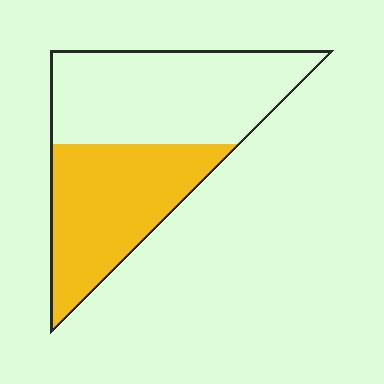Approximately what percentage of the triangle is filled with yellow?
Approximately 45%.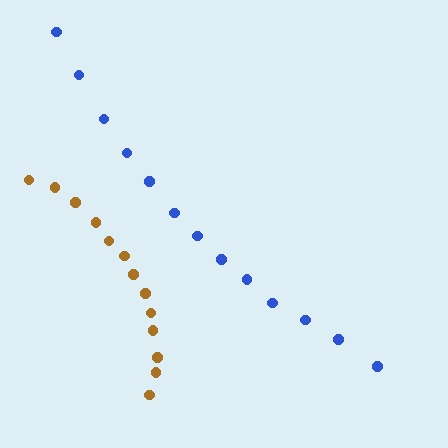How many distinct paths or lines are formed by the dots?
There are 2 distinct paths.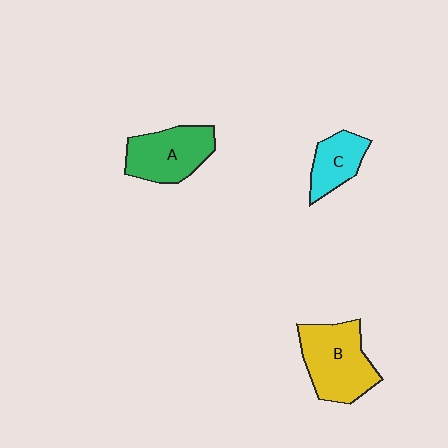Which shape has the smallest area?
Shape C (cyan).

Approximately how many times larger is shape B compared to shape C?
Approximately 1.8 times.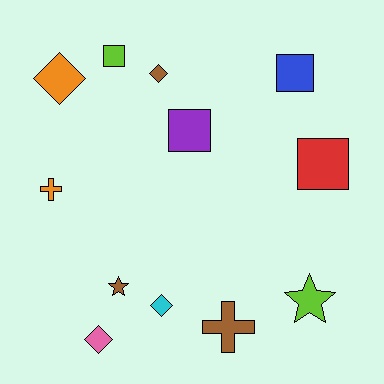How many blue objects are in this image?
There is 1 blue object.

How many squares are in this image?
There are 4 squares.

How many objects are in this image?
There are 12 objects.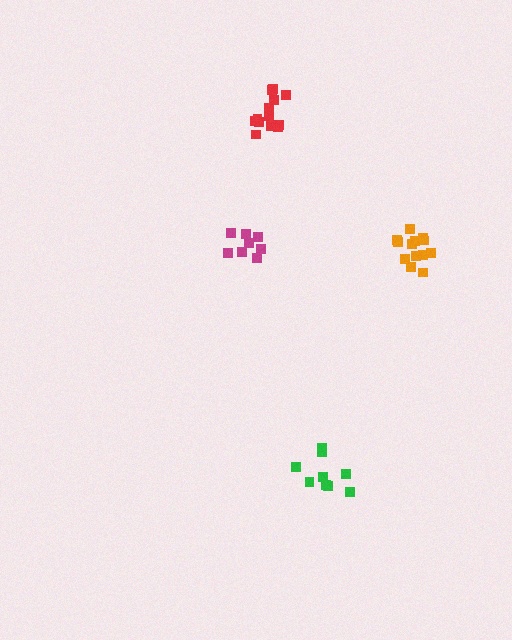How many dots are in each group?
Group 1: 13 dots, Group 2: 9 dots, Group 3: 13 dots, Group 4: 8 dots (43 total).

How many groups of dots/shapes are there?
There are 4 groups.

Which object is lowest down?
The green cluster is bottommost.